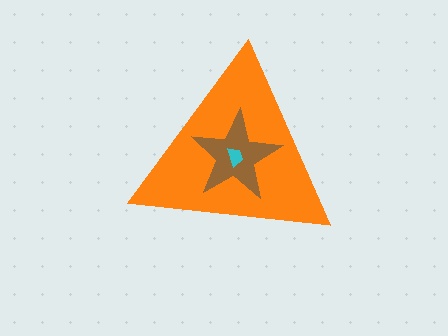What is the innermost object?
The cyan trapezoid.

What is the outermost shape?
The orange triangle.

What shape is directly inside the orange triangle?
The brown star.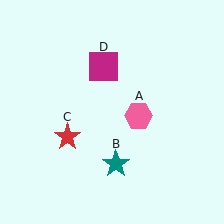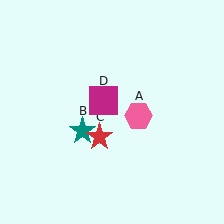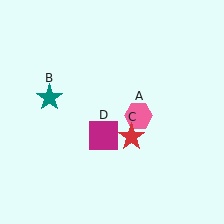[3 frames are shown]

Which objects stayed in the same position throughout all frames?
Pink hexagon (object A) remained stationary.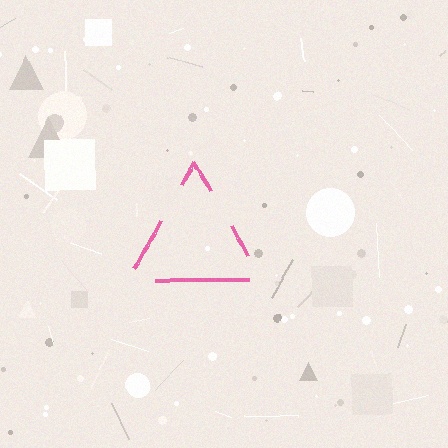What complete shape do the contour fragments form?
The contour fragments form a triangle.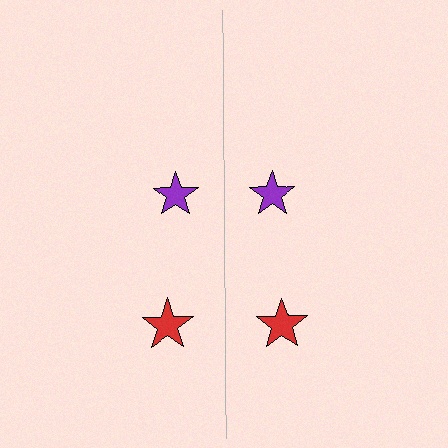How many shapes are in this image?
There are 4 shapes in this image.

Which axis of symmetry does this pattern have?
The pattern has a vertical axis of symmetry running through the center of the image.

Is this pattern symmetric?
Yes, this pattern has bilateral (reflection) symmetry.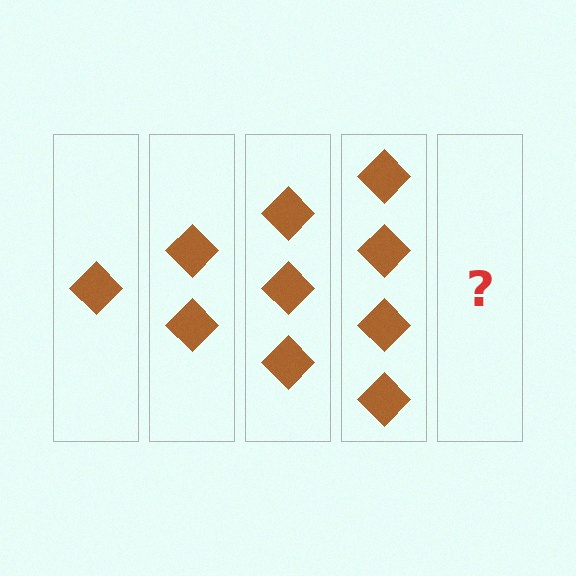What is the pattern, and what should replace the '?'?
The pattern is that each step adds one more diamond. The '?' should be 5 diamonds.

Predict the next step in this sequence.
The next step is 5 diamonds.